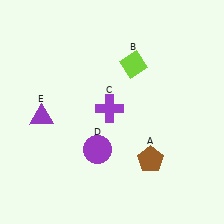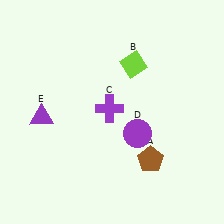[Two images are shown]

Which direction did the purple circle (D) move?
The purple circle (D) moved right.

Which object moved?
The purple circle (D) moved right.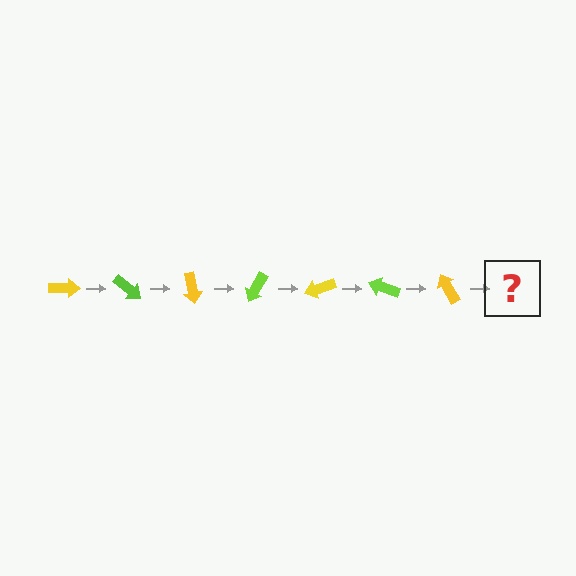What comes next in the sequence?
The next element should be a lime arrow, rotated 280 degrees from the start.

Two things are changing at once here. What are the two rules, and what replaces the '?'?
The two rules are that it rotates 40 degrees each step and the color cycles through yellow and lime. The '?' should be a lime arrow, rotated 280 degrees from the start.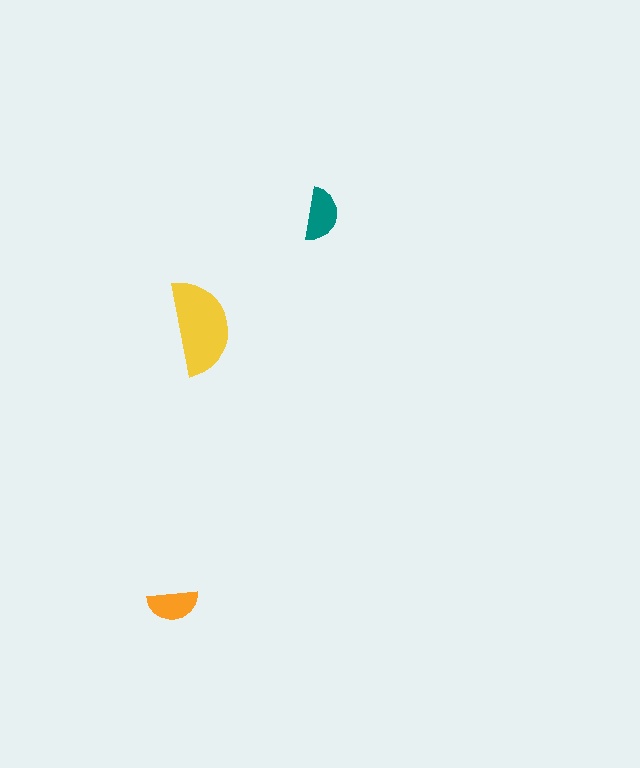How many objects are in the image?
There are 3 objects in the image.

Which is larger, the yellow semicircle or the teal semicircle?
The yellow one.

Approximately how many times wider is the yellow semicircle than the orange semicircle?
About 2 times wider.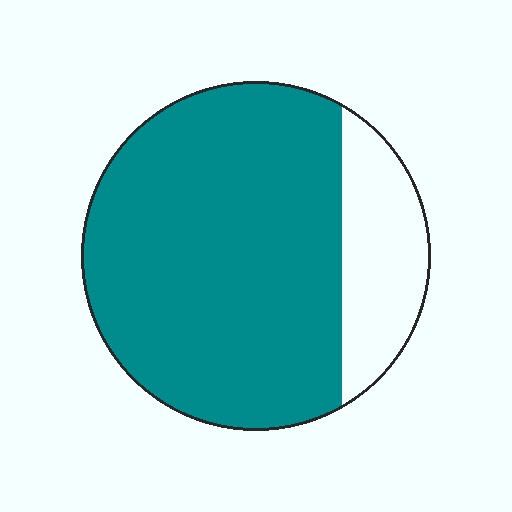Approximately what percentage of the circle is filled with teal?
Approximately 80%.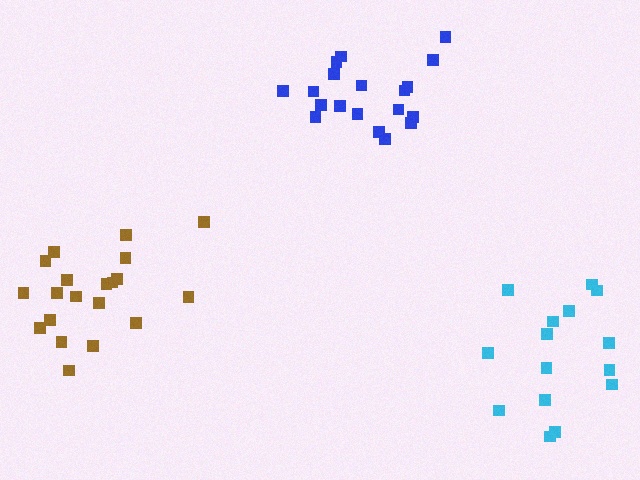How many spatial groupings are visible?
There are 3 spatial groupings.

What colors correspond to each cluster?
The clusters are colored: blue, brown, cyan.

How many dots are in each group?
Group 1: 19 dots, Group 2: 20 dots, Group 3: 15 dots (54 total).